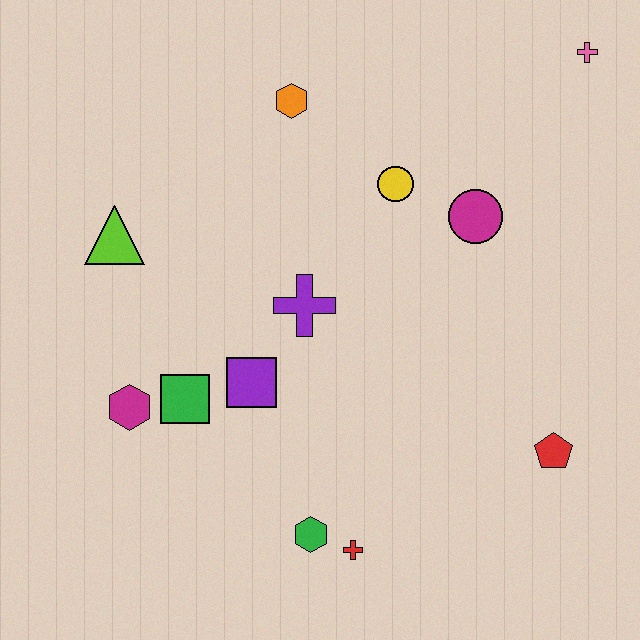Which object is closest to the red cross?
The green hexagon is closest to the red cross.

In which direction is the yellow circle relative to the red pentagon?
The yellow circle is above the red pentagon.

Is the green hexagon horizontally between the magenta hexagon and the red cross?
Yes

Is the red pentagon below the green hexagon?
No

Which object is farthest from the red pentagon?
The lime triangle is farthest from the red pentagon.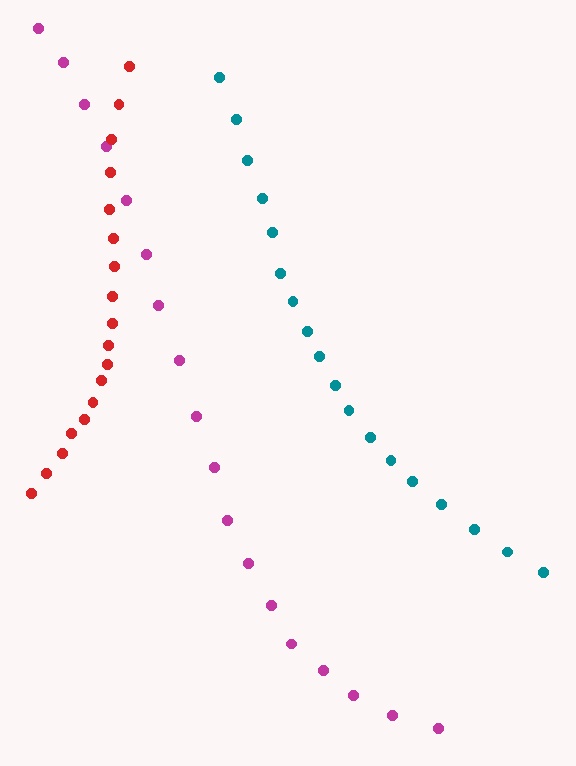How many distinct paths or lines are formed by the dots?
There are 3 distinct paths.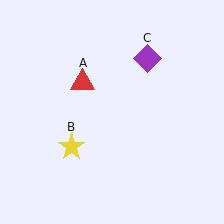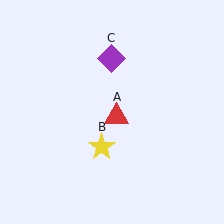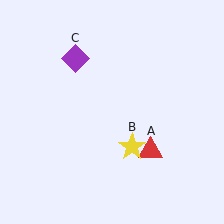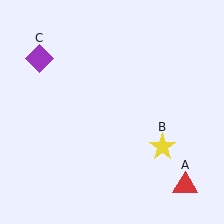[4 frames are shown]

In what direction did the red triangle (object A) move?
The red triangle (object A) moved down and to the right.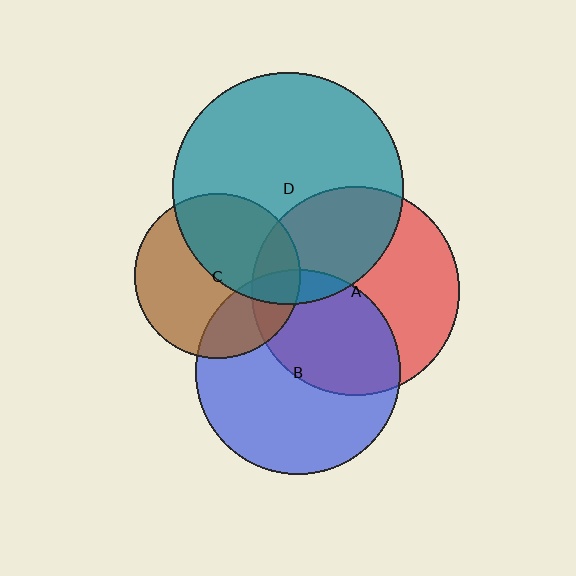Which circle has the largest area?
Circle D (teal).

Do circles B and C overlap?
Yes.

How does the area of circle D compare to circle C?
Approximately 2.0 times.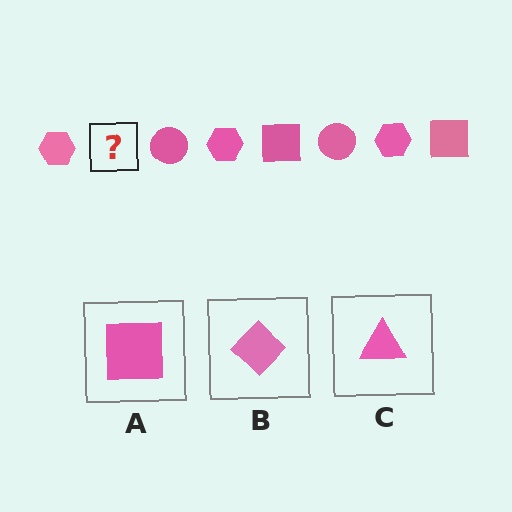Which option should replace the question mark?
Option A.